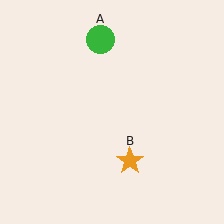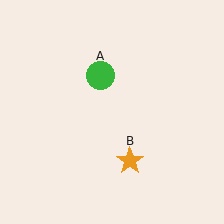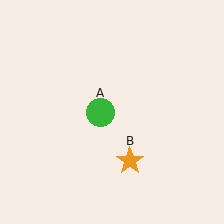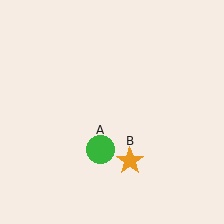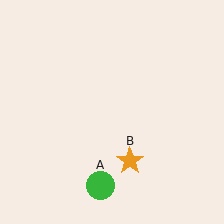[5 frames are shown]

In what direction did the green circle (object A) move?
The green circle (object A) moved down.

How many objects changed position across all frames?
1 object changed position: green circle (object A).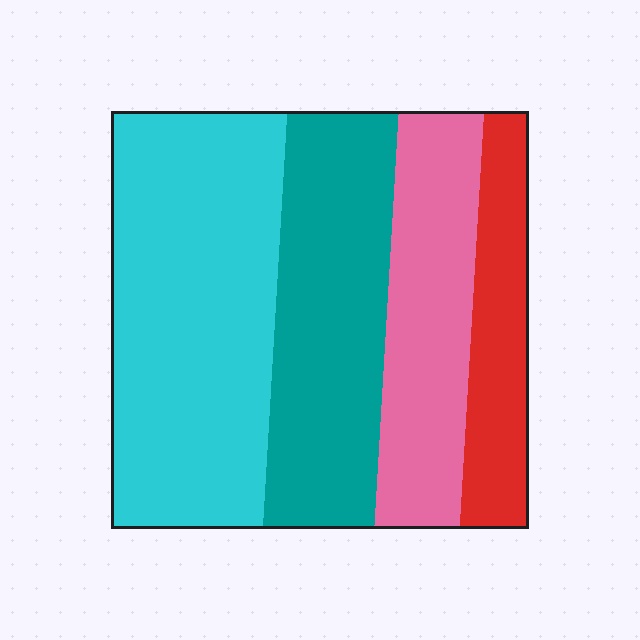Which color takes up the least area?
Red, at roughly 15%.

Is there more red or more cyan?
Cyan.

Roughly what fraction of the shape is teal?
Teal covers about 25% of the shape.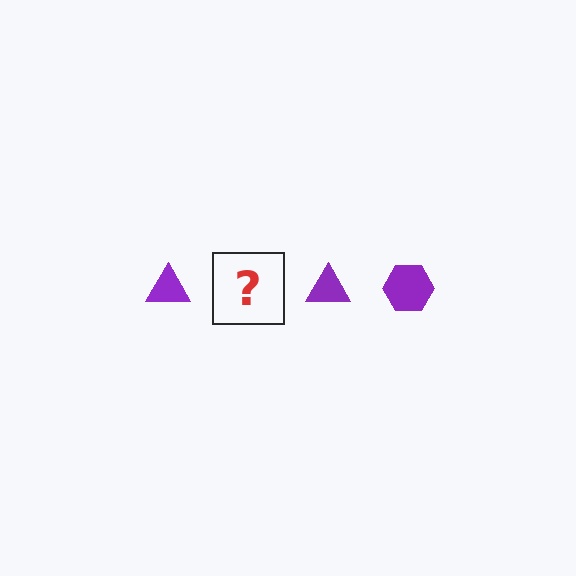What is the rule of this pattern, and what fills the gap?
The rule is that the pattern cycles through triangle, hexagon shapes in purple. The gap should be filled with a purple hexagon.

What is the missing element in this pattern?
The missing element is a purple hexagon.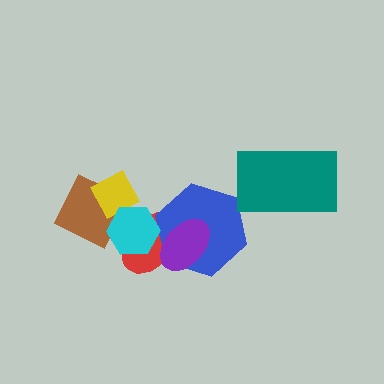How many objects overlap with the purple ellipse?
2 objects overlap with the purple ellipse.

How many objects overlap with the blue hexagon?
2 objects overlap with the blue hexagon.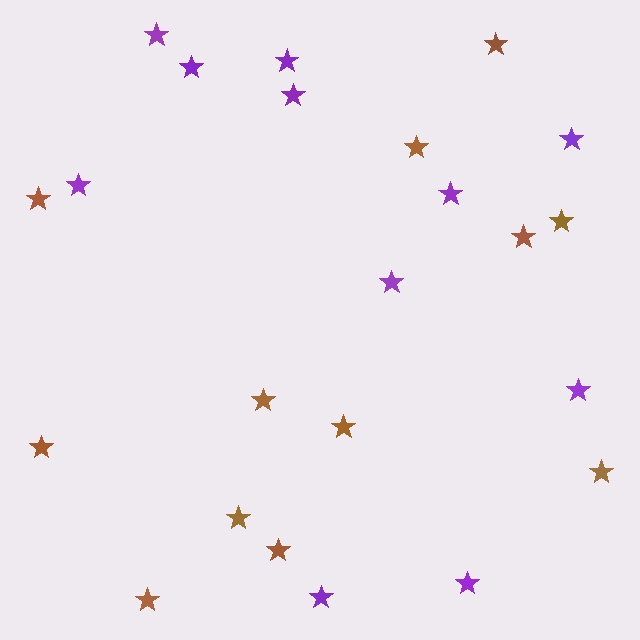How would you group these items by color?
There are 2 groups: one group of brown stars (12) and one group of purple stars (11).